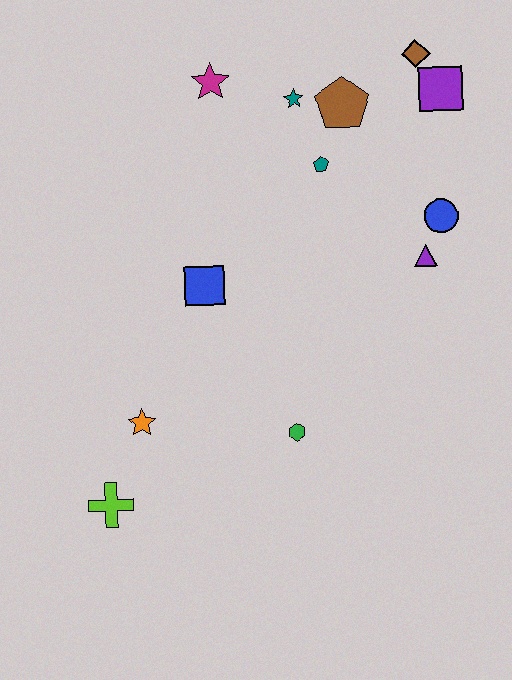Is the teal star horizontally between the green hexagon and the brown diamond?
Yes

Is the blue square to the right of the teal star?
No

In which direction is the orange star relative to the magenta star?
The orange star is below the magenta star.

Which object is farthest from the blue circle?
The lime cross is farthest from the blue circle.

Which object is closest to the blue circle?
The purple triangle is closest to the blue circle.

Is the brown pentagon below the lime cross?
No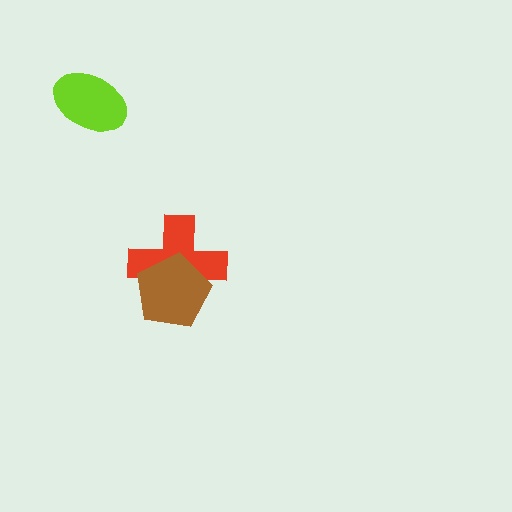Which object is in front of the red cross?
The brown pentagon is in front of the red cross.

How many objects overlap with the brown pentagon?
1 object overlaps with the brown pentagon.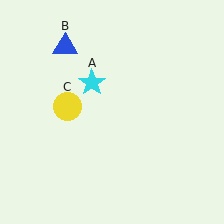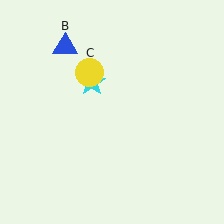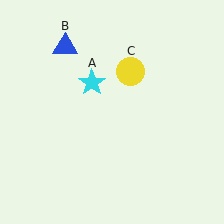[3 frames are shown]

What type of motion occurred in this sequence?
The yellow circle (object C) rotated clockwise around the center of the scene.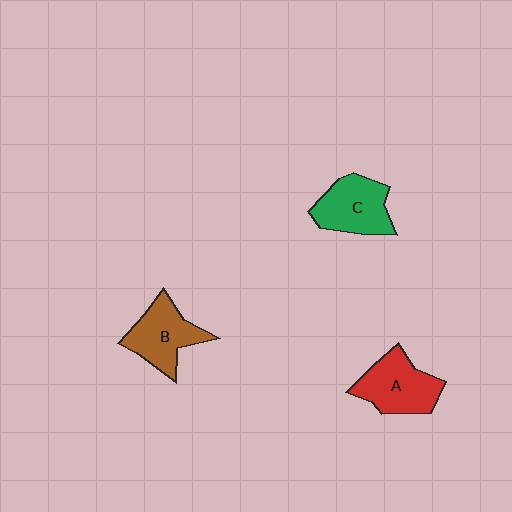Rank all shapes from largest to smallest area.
From largest to smallest: A (red), C (green), B (brown).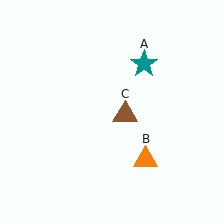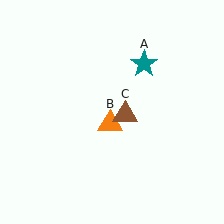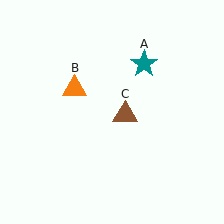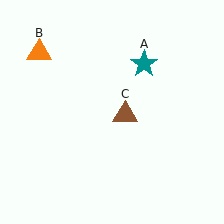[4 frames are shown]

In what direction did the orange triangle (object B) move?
The orange triangle (object B) moved up and to the left.